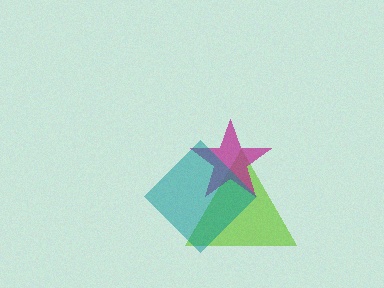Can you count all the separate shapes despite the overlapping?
Yes, there are 3 separate shapes.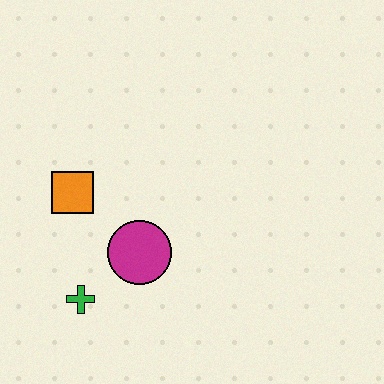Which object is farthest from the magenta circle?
The orange square is farthest from the magenta circle.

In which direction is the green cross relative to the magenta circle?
The green cross is to the left of the magenta circle.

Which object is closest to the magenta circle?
The green cross is closest to the magenta circle.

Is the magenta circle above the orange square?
No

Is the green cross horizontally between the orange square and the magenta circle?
Yes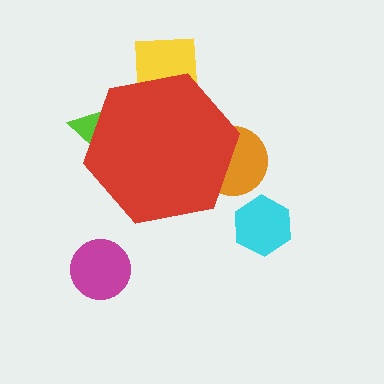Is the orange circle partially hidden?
Yes, the orange circle is partially hidden behind the red hexagon.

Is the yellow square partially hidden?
Yes, the yellow square is partially hidden behind the red hexagon.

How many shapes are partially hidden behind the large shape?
3 shapes are partially hidden.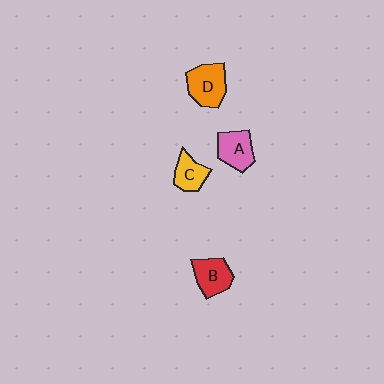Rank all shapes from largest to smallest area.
From largest to smallest: D (orange), B (red), A (pink), C (yellow).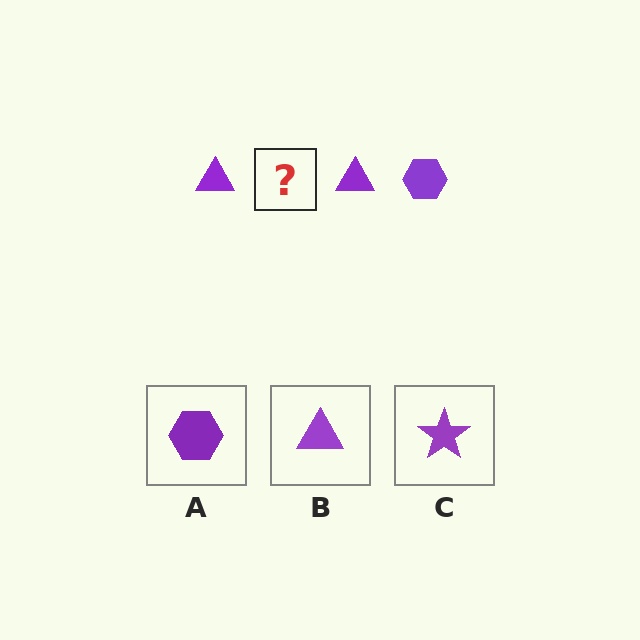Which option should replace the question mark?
Option A.